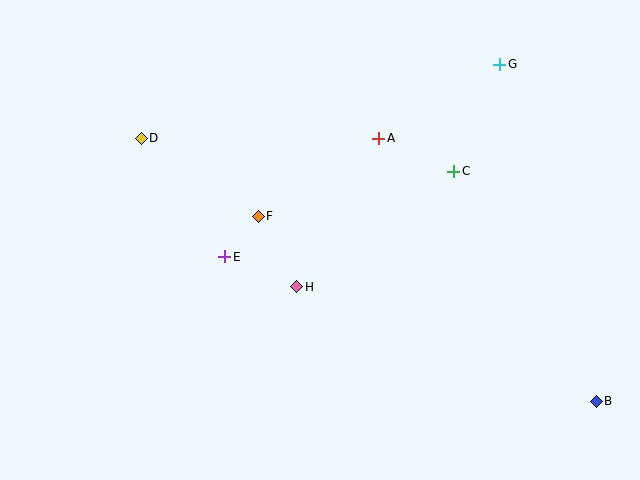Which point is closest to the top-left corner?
Point D is closest to the top-left corner.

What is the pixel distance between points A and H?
The distance between A and H is 169 pixels.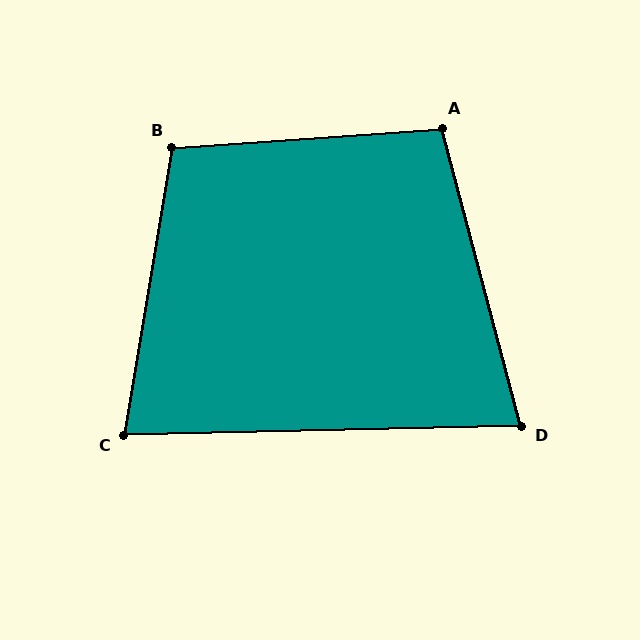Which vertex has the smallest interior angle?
D, at approximately 76 degrees.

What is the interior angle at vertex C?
Approximately 79 degrees (acute).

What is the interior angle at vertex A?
Approximately 101 degrees (obtuse).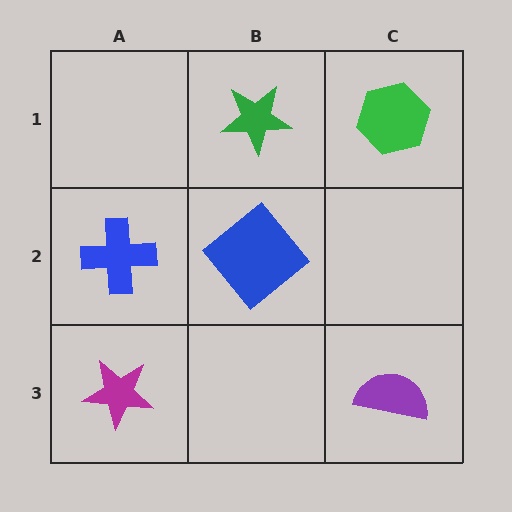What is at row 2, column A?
A blue cross.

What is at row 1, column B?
A green star.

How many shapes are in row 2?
2 shapes.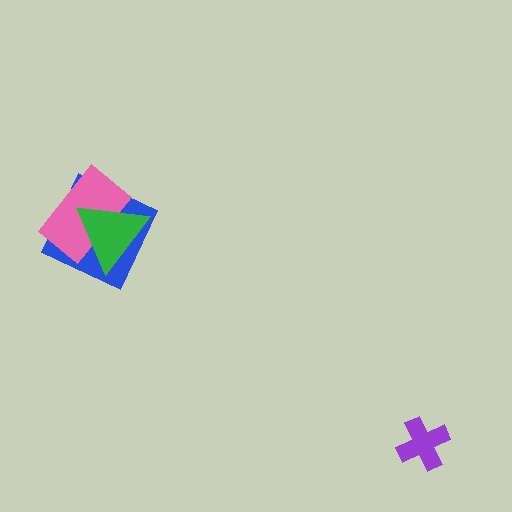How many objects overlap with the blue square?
2 objects overlap with the blue square.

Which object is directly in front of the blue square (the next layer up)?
The pink rectangle is directly in front of the blue square.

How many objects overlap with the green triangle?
2 objects overlap with the green triangle.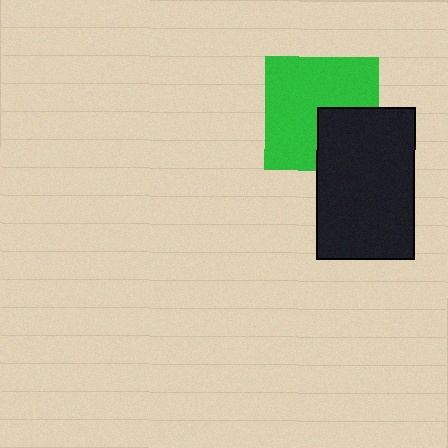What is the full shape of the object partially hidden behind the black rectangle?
The partially hidden object is a green square.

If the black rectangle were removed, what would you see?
You would see the complete green square.